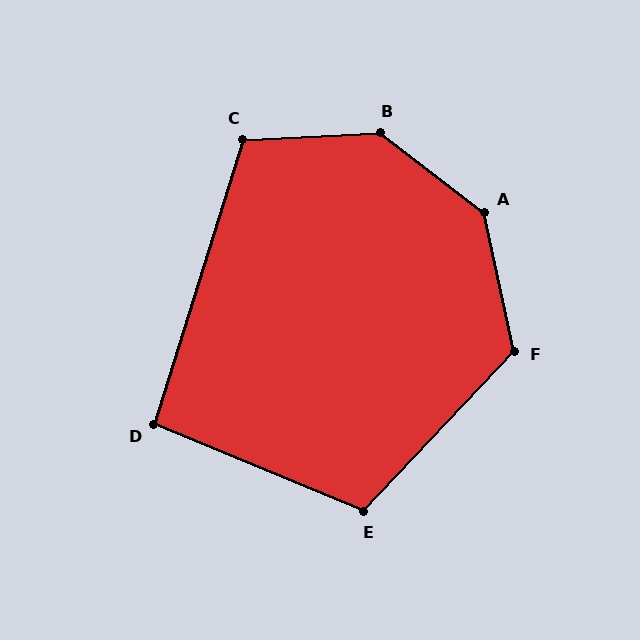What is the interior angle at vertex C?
Approximately 110 degrees (obtuse).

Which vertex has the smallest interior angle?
D, at approximately 95 degrees.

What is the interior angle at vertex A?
Approximately 139 degrees (obtuse).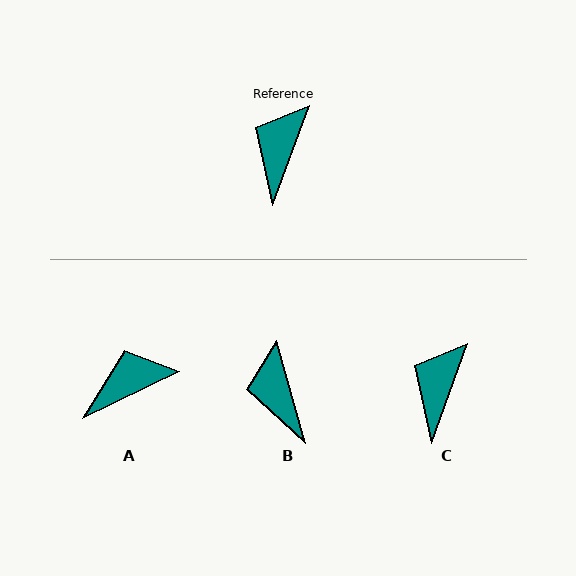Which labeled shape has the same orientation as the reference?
C.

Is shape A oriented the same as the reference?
No, it is off by about 44 degrees.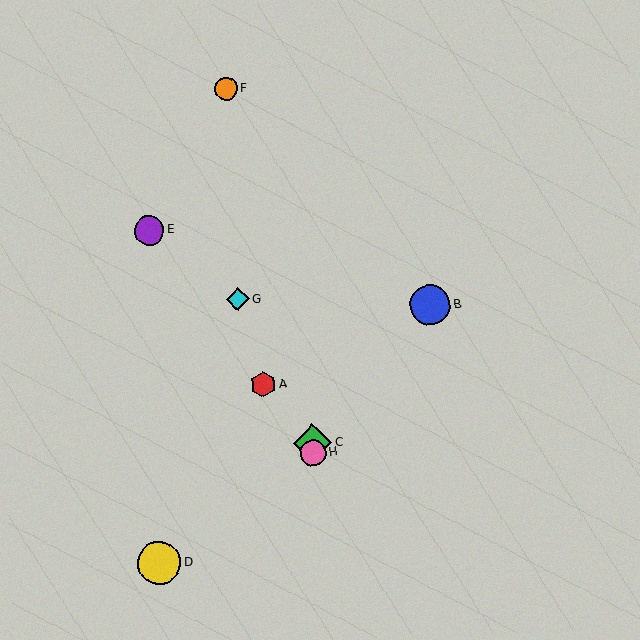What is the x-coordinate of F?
Object F is at x≈226.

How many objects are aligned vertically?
2 objects (C, H) are aligned vertically.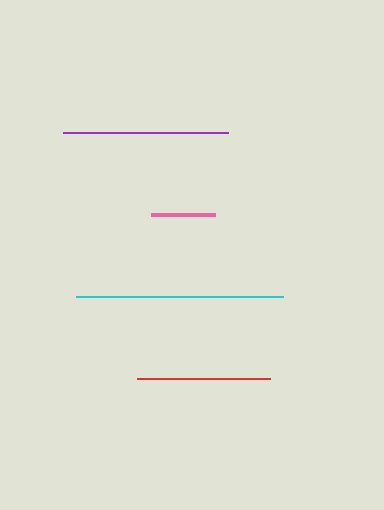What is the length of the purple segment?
The purple segment is approximately 166 pixels long.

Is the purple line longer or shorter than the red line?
The purple line is longer than the red line.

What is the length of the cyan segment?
The cyan segment is approximately 207 pixels long.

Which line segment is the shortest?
The pink line is the shortest at approximately 64 pixels.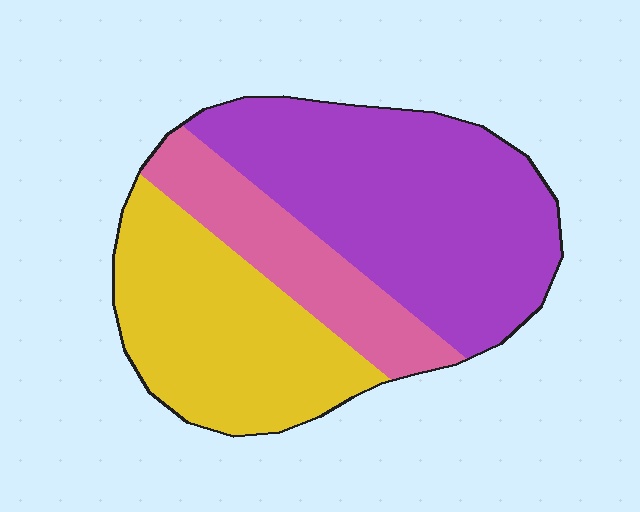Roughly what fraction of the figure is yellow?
Yellow covers roughly 35% of the figure.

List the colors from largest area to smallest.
From largest to smallest: purple, yellow, pink.